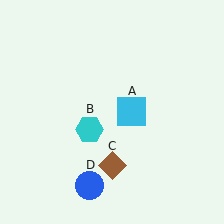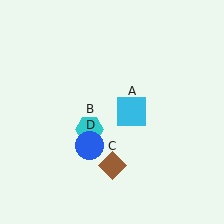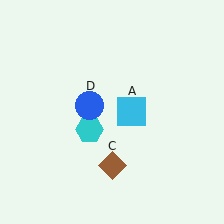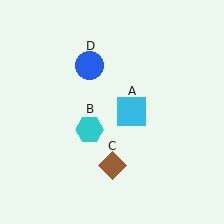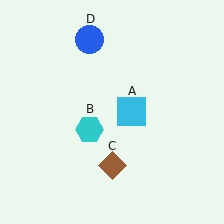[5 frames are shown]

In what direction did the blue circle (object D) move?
The blue circle (object D) moved up.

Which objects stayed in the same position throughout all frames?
Cyan square (object A) and cyan hexagon (object B) and brown diamond (object C) remained stationary.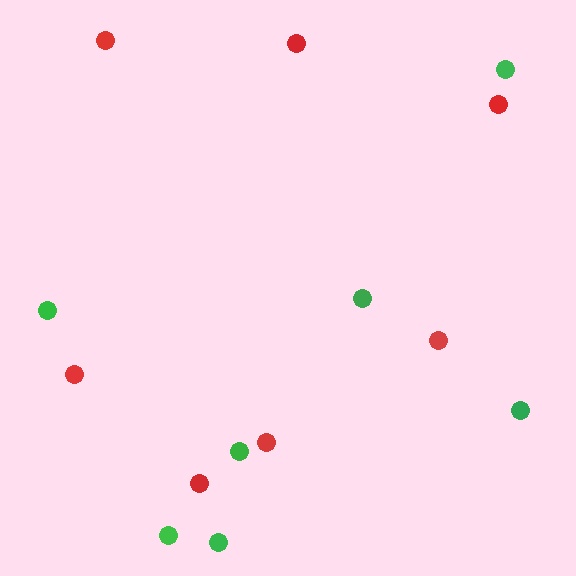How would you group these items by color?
There are 2 groups: one group of green circles (7) and one group of red circles (7).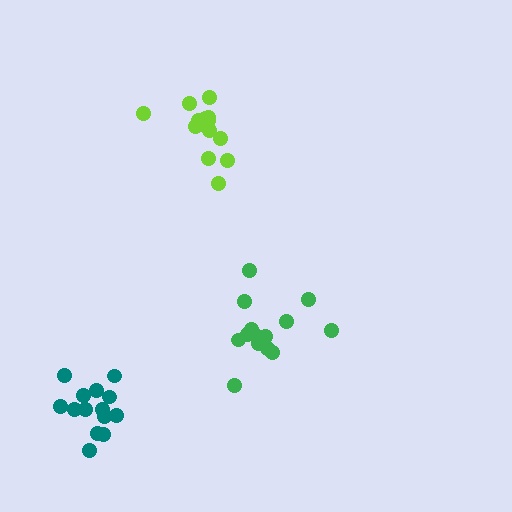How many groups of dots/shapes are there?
There are 3 groups.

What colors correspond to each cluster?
The clusters are colored: teal, lime, green.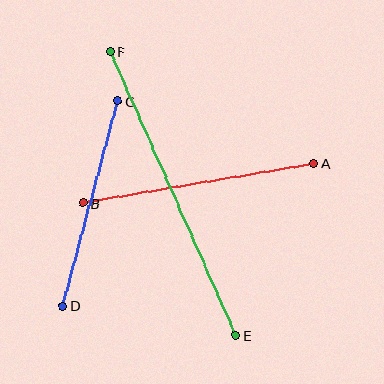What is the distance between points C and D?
The distance is approximately 212 pixels.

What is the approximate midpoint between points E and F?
The midpoint is at approximately (173, 194) pixels.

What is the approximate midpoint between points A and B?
The midpoint is at approximately (199, 183) pixels.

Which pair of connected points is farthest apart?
Points E and F are farthest apart.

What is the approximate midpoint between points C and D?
The midpoint is at approximately (90, 204) pixels.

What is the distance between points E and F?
The distance is approximately 310 pixels.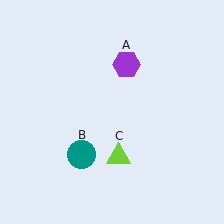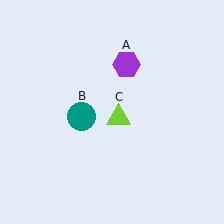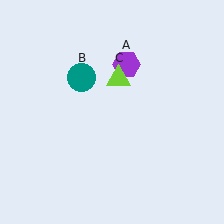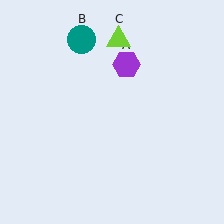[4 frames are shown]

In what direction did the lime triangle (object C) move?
The lime triangle (object C) moved up.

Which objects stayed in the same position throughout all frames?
Purple hexagon (object A) remained stationary.